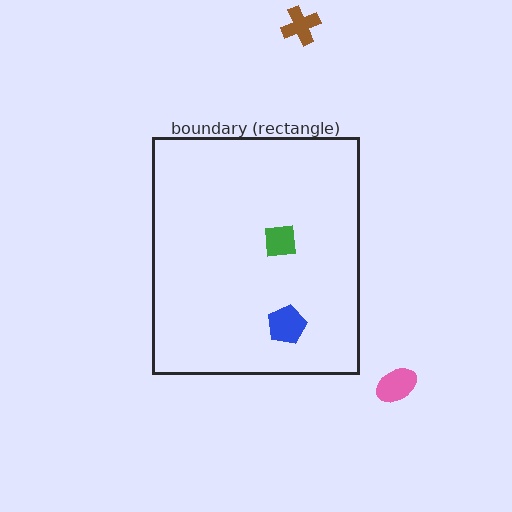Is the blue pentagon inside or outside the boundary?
Inside.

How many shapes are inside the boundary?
2 inside, 2 outside.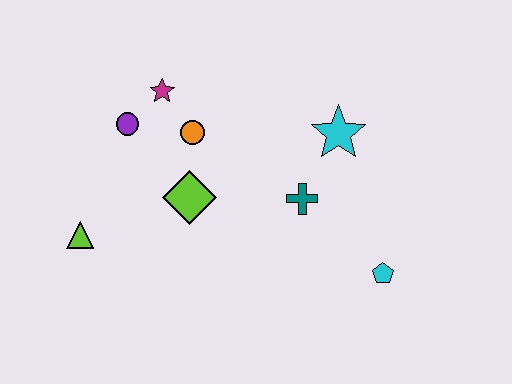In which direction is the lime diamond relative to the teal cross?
The lime diamond is to the left of the teal cross.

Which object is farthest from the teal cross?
The lime triangle is farthest from the teal cross.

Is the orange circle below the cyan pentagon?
No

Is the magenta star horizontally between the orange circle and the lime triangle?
Yes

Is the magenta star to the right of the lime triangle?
Yes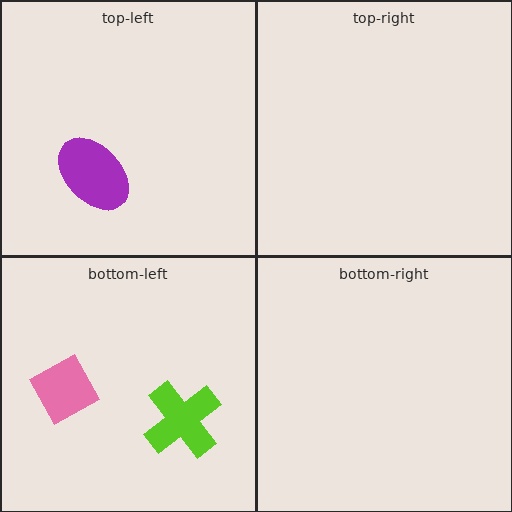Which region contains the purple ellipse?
The top-left region.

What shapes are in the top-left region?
The purple ellipse.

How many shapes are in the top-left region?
1.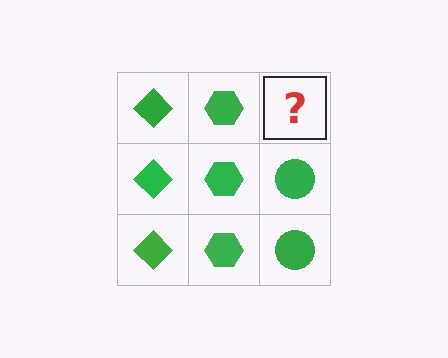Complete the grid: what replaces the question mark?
The question mark should be replaced with a green circle.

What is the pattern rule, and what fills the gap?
The rule is that each column has a consistent shape. The gap should be filled with a green circle.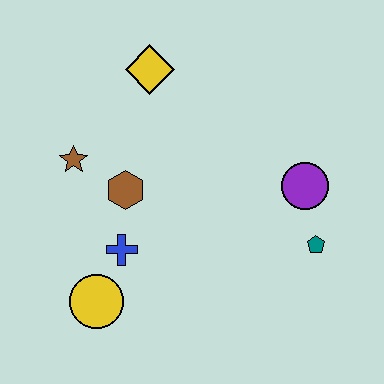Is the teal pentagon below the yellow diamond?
Yes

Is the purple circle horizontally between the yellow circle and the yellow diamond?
No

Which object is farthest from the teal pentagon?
The brown star is farthest from the teal pentagon.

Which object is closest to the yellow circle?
The blue cross is closest to the yellow circle.